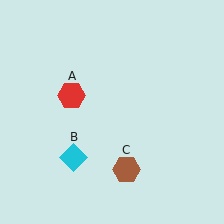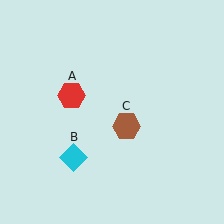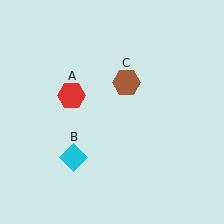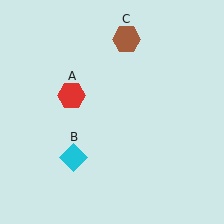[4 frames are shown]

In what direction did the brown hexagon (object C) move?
The brown hexagon (object C) moved up.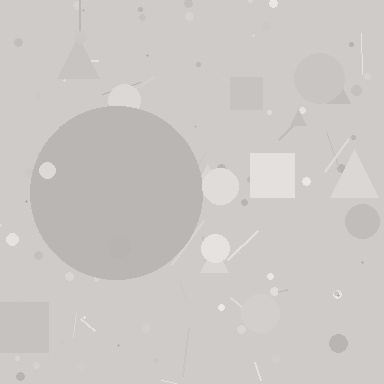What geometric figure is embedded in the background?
A circle is embedded in the background.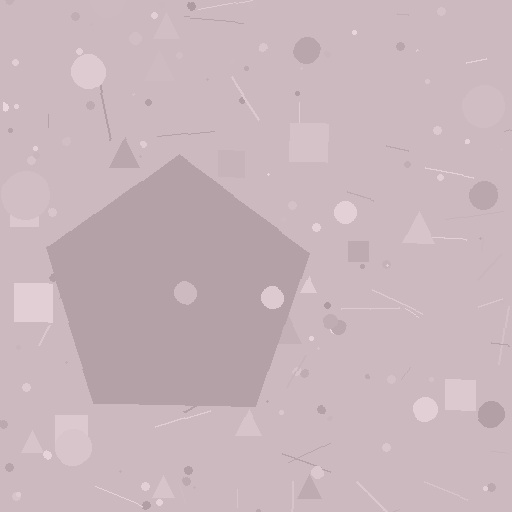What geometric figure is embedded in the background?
A pentagon is embedded in the background.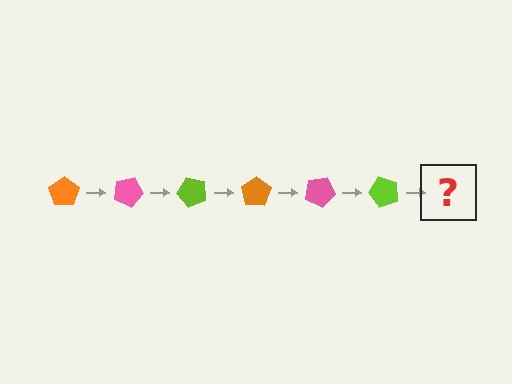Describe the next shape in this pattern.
It should be an orange pentagon, rotated 150 degrees from the start.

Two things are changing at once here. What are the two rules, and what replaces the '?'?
The two rules are that it rotates 25 degrees each step and the color cycles through orange, pink, and lime. The '?' should be an orange pentagon, rotated 150 degrees from the start.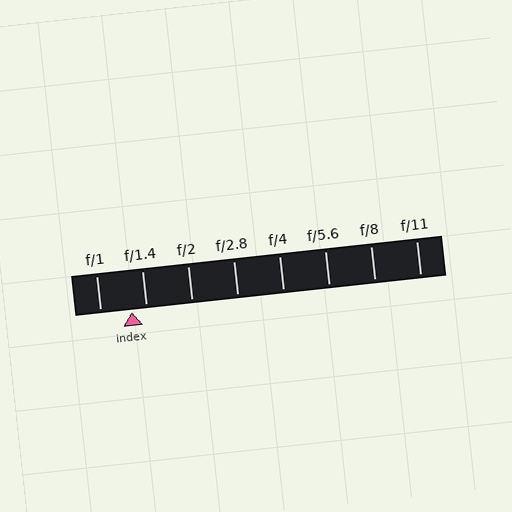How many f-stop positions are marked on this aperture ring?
There are 8 f-stop positions marked.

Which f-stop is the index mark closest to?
The index mark is closest to f/1.4.